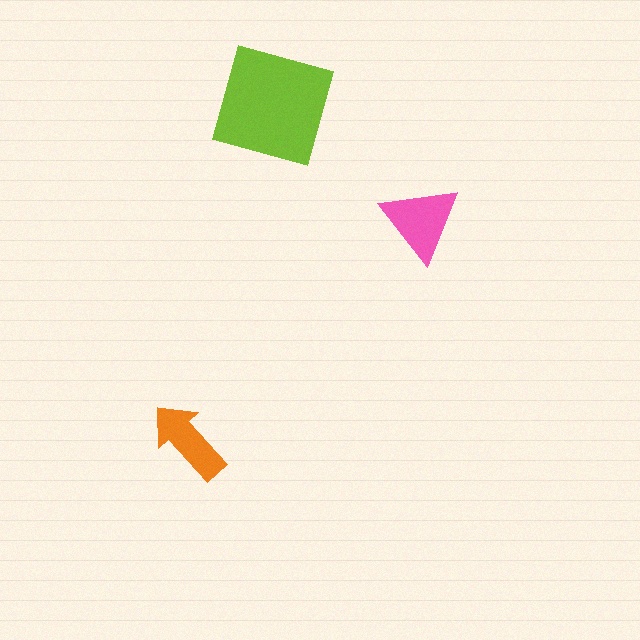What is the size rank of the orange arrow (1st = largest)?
3rd.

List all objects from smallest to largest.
The orange arrow, the pink triangle, the lime square.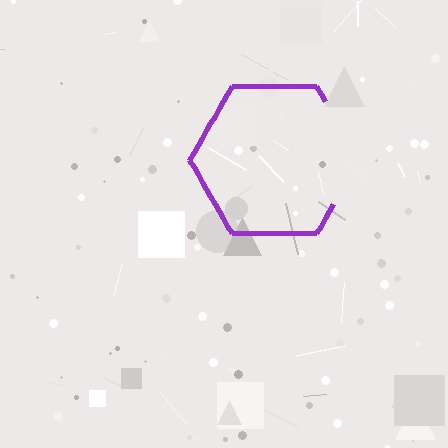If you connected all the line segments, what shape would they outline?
They would outline a hexagon.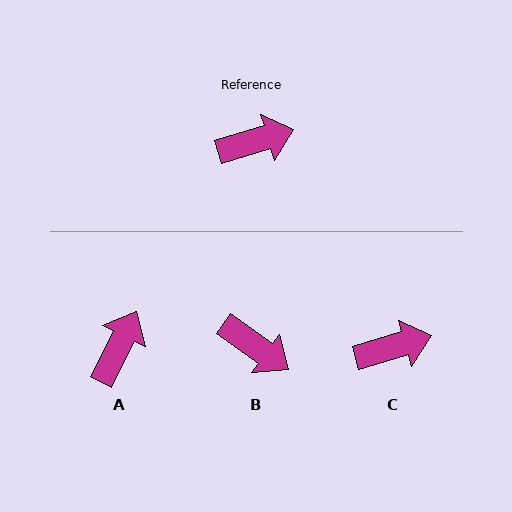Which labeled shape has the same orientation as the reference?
C.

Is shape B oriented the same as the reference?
No, it is off by about 52 degrees.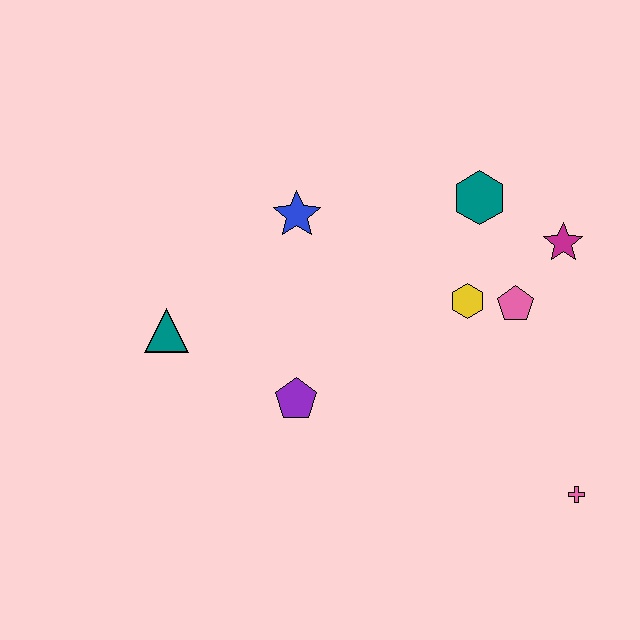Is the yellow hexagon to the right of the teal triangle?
Yes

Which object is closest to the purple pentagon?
The teal triangle is closest to the purple pentagon.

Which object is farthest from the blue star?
The pink cross is farthest from the blue star.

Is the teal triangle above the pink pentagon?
No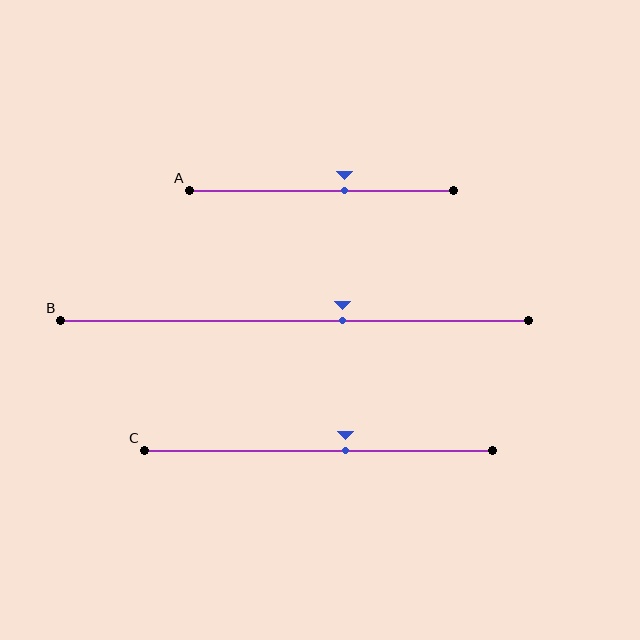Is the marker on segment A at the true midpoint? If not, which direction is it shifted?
No, the marker on segment A is shifted to the right by about 9% of the segment length.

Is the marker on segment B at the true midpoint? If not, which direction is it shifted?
No, the marker on segment B is shifted to the right by about 10% of the segment length.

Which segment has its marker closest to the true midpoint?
Segment C has its marker closest to the true midpoint.